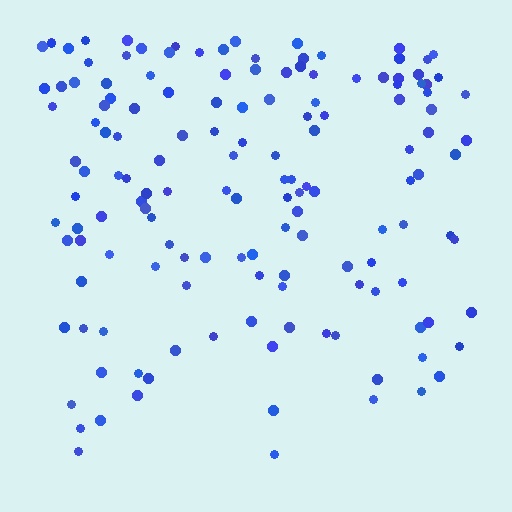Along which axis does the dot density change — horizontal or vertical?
Vertical.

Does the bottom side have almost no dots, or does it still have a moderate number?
Still a moderate number, just noticeably fewer than the top.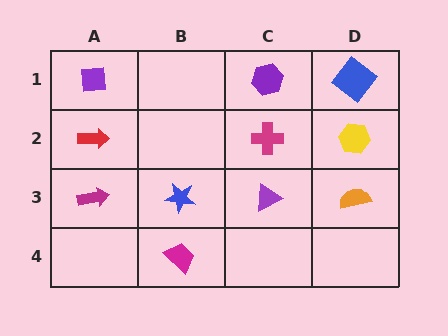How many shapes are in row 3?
4 shapes.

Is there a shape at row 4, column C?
No, that cell is empty.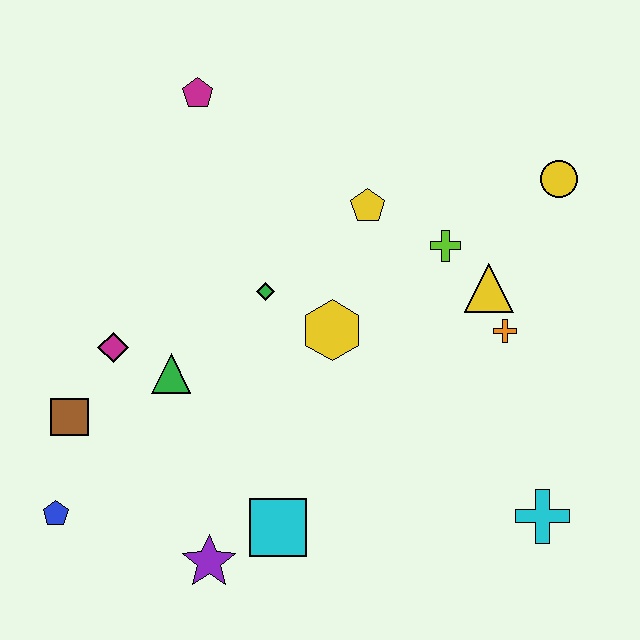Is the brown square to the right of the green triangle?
No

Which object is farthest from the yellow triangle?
The blue pentagon is farthest from the yellow triangle.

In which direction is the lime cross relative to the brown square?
The lime cross is to the right of the brown square.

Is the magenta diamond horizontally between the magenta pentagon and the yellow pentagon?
No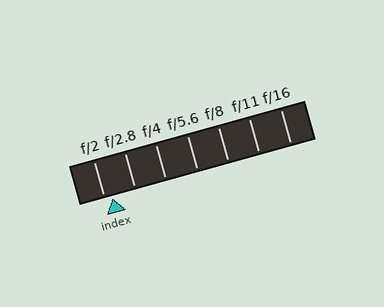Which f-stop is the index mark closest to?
The index mark is closest to f/2.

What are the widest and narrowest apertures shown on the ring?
The widest aperture shown is f/2 and the narrowest is f/16.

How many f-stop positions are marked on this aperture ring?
There are 7 f-stop positions marked.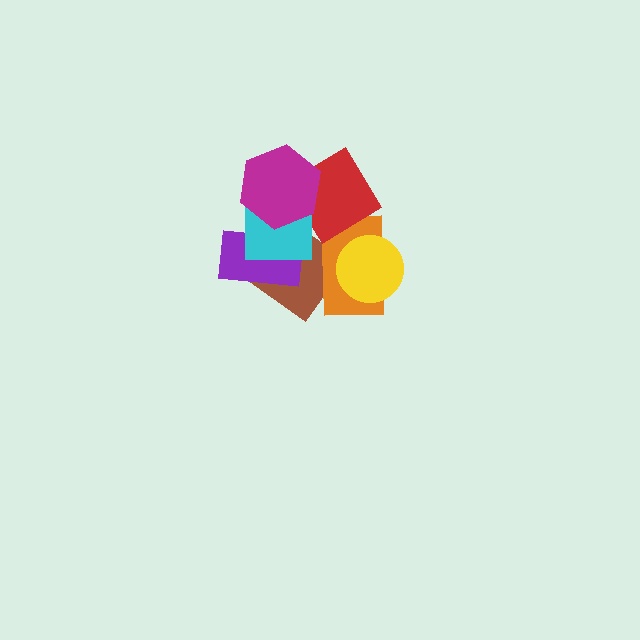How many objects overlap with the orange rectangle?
3 objects overlap with the orange rectangle.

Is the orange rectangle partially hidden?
Yes, it is partially covered by another shape.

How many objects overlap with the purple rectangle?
3 objects overlap with the purple rectangle.